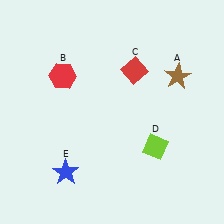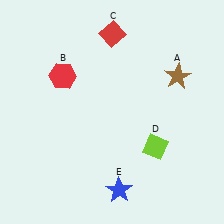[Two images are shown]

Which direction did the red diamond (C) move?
The red diamond (C) moved up.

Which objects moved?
The objects that moved are: the red diamond (C), the blue star (E).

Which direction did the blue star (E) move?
The blue star (E) moved right.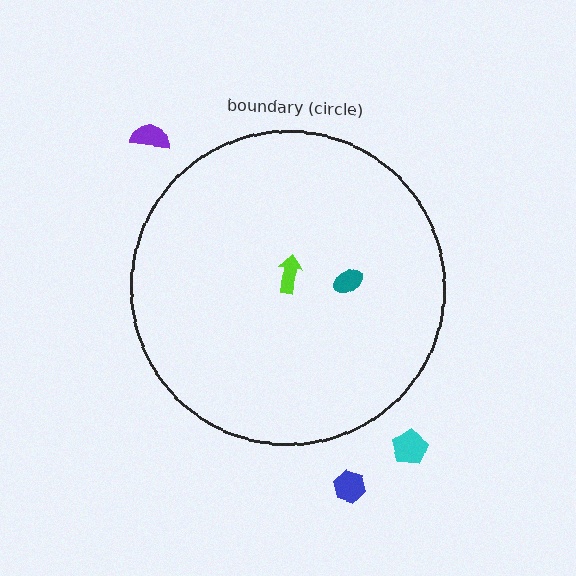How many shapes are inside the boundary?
2 inside, 3 outside.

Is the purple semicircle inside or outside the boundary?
Outside.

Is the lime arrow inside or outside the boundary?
Inside.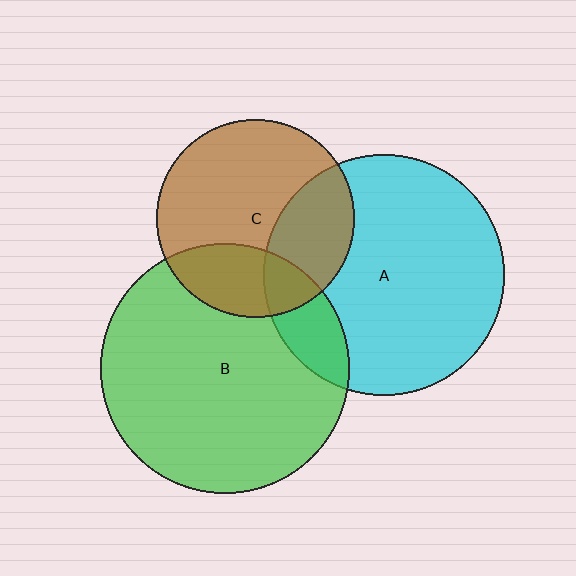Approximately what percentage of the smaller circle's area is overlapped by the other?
Approximately 15%.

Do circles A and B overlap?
Yes.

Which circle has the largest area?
Circle B (green).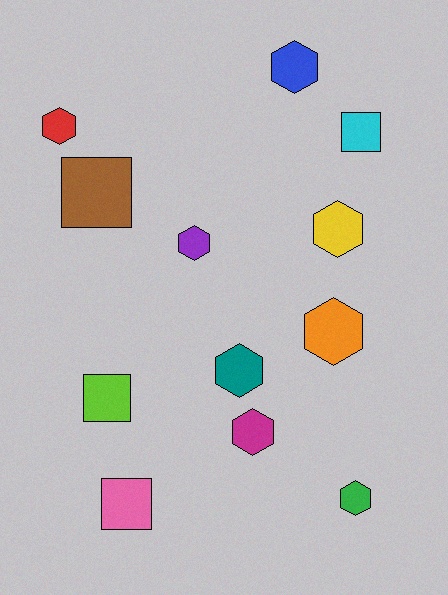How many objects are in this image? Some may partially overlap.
There are 12 objects.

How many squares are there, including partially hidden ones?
There are 4 squares.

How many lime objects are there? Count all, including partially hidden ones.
There is 1 lime object.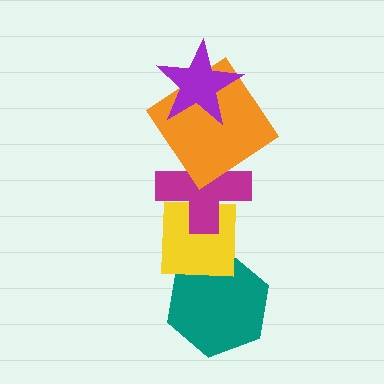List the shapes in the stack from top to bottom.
From top to bottom: the purple star, the orange diamond, the magenta cross, the yellow square, the teal hexagon.